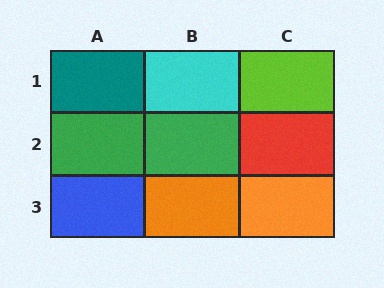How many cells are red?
1 cell is red.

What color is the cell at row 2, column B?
Green.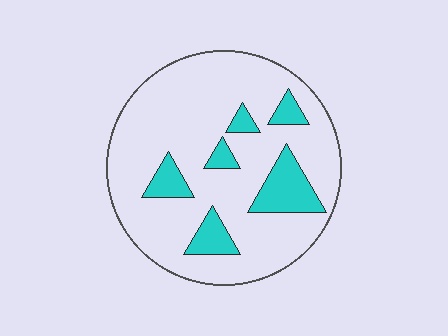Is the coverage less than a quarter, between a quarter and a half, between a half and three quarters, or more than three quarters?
Less than a quarter.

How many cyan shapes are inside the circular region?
6.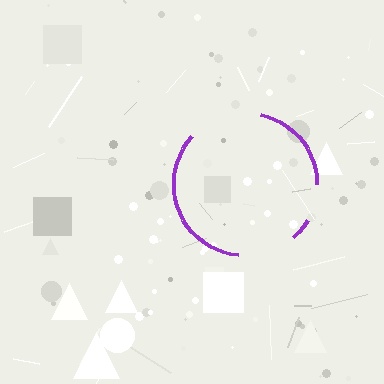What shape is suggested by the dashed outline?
The dashed outline suggests a circle.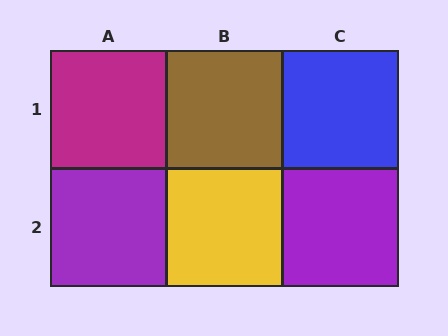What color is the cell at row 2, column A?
Purple.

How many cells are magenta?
1 cell is magenta.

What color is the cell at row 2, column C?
Purple.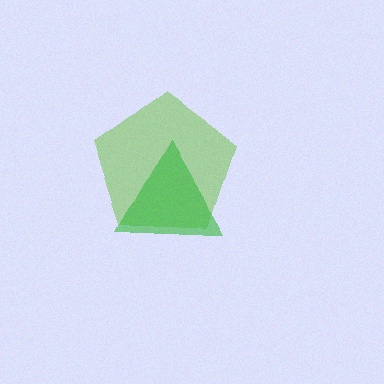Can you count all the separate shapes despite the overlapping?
Yes, there are 2 separate shapes.